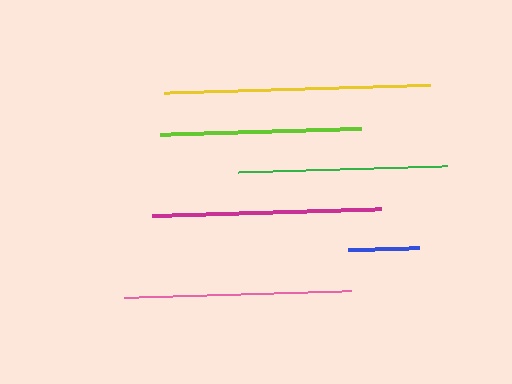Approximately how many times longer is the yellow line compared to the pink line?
The yellow line is approximately 1.2 times the length of the pink line.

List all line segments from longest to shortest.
From longest to shortest: yellow, magenta, pink, green, lime, blue.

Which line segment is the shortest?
The blue line is the shortest at approximately 71 pixels.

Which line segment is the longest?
The yellow line is the longest at approximately 266 pixels.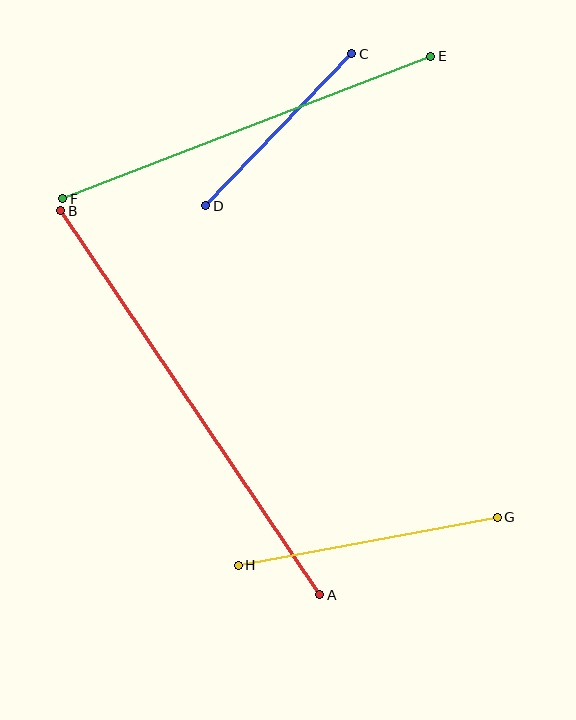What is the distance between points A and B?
The distance is approximately 463 pixels.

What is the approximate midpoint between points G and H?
The midpoint is at approximately (368, 541) pixels.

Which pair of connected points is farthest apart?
Points A and B are farthest apart.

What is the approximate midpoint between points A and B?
The midpoint is at approximately (190, 403) pixels.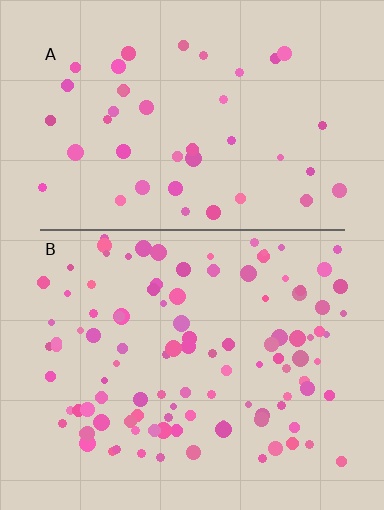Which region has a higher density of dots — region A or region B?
B (the bottom).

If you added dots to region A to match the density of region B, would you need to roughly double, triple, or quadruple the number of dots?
Approximately double.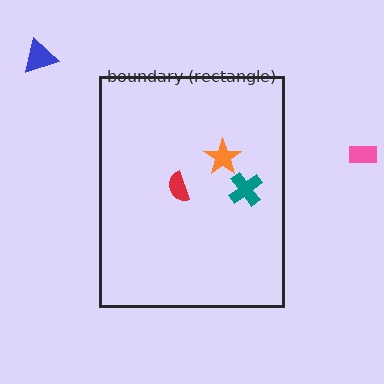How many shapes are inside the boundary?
3 inside, 2 outside.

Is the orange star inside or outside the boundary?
Inside.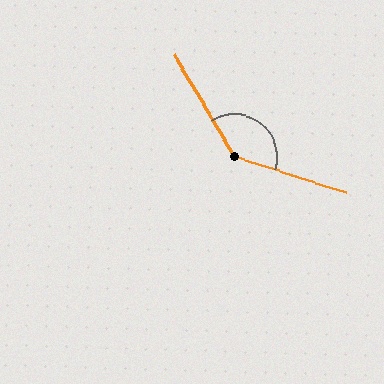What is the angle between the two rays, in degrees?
Approximately 139 degrees.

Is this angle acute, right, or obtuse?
It is obtuse.